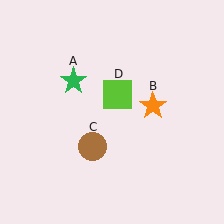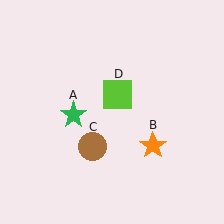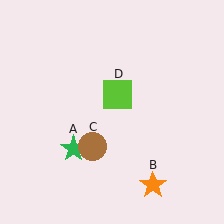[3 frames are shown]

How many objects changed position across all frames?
2 objects changed position: green star (object A), orange star (object B).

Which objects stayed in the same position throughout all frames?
Brown circle (object C) and lime square (object D) remained stationary.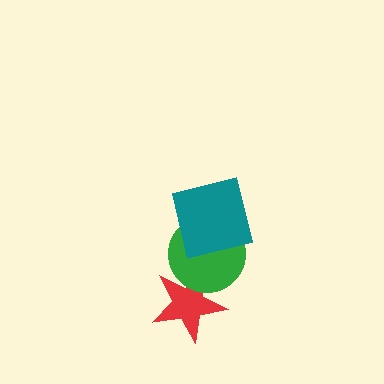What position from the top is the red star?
The red star is 3rd from the top.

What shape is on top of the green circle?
The teal square is on top of the green circle.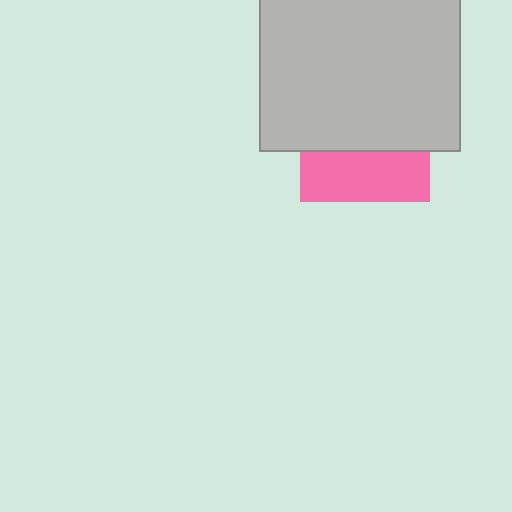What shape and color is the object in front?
The object in front is a light gray square.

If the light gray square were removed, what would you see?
You would see the complete pink square.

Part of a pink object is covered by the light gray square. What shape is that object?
It is a square.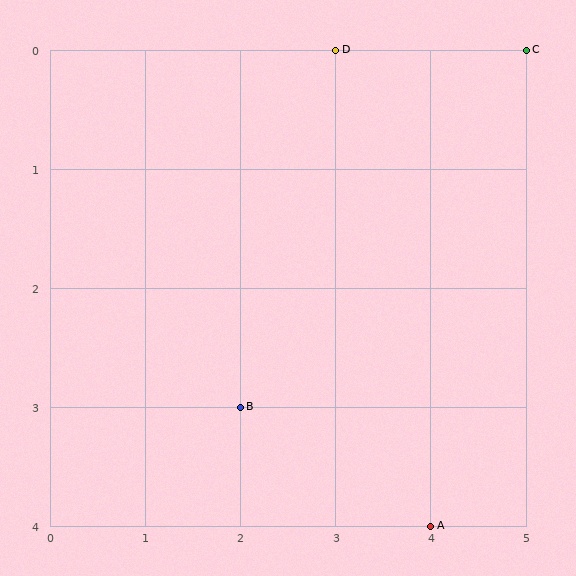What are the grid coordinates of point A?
Point A is at grid coordinates (4, 4).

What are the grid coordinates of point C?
Point C is at grid coordinates (5, 0).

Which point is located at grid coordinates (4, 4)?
Point A is at (4, 4).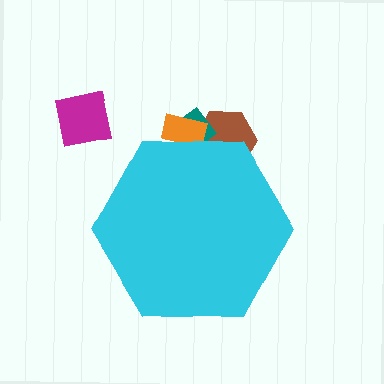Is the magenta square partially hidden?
No, the magenta square is fully visible.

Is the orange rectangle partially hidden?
Yes, the orange rectangle is partially hidden behind the cyan hexagon.